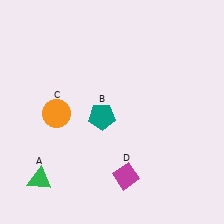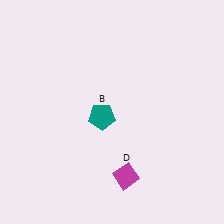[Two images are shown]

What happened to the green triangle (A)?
The green triangle (A) was removed in Image 2. It was in the bottom-left area of Image 1.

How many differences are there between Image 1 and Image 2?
There are 2 differences between the two images.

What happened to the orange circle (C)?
The orange circle (C) was removed in Image 2. It was in the bottom-left area of Image 1.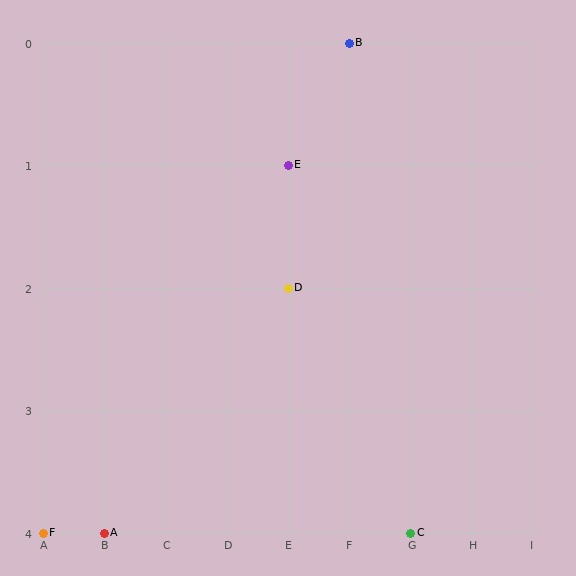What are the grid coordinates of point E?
Point E is at grid coordinates (E, 1).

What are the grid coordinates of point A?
Point A is at grid coordinates (B, 4).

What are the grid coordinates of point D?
Point D is at grid coordinates (E, 2).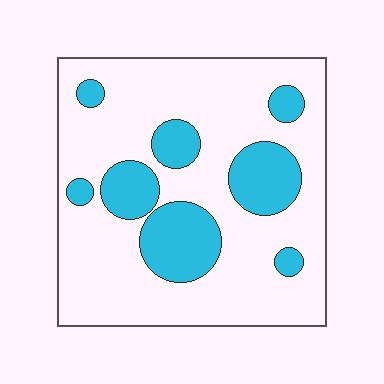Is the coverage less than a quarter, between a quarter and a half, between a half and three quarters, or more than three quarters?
Less than a quarter.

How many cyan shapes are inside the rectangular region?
8.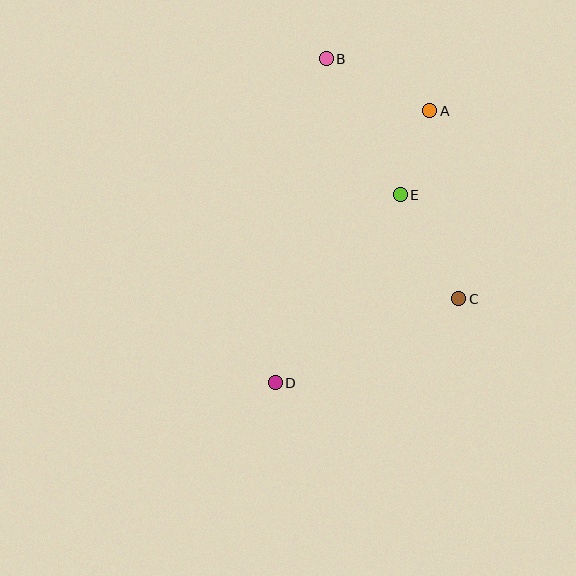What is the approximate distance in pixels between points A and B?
The distance between A and B is approximately 116 pixels.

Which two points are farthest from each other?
Points B and D are farthest from each other.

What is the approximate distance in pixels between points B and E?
The distance between B and E is approximately 155 pixels.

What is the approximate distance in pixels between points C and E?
The distance between C and E is approximately 119 pixels.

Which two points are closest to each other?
Points A and E are closest to each other.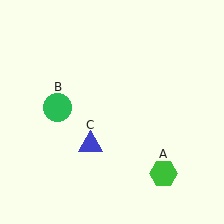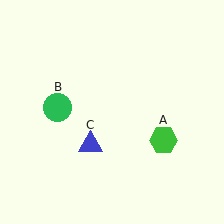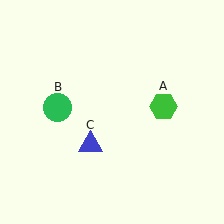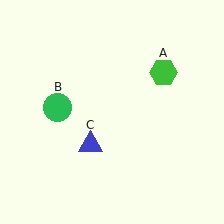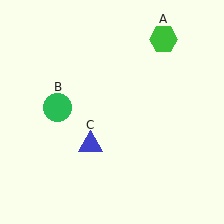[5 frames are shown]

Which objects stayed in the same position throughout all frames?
Green circle (object B) and blue triangle (object C) remained stationary.